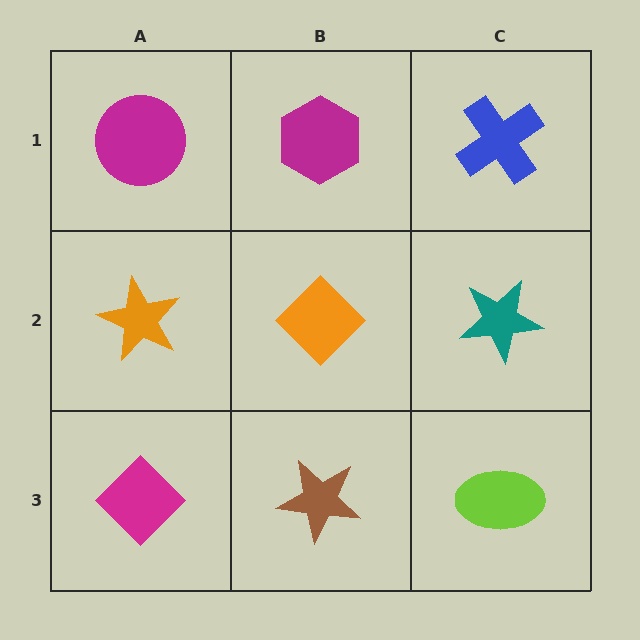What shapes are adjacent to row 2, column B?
A magenta hexagon (row 1, column B), a brown star (row 3, column B), an orange star (row 2, column A), a teal star (row 2, column C).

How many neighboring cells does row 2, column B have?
4.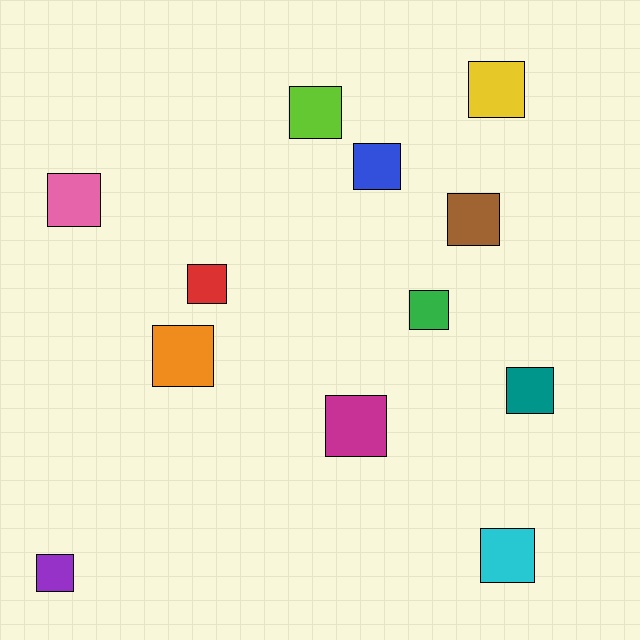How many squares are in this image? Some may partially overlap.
There are 12 squares.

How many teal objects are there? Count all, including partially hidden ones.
There is 1 teal object.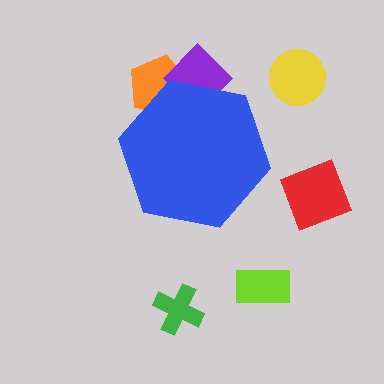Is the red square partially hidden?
No, the red square is fully visible.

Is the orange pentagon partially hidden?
Yes, the orange pentagon is partially hidden behind the blue hexagon.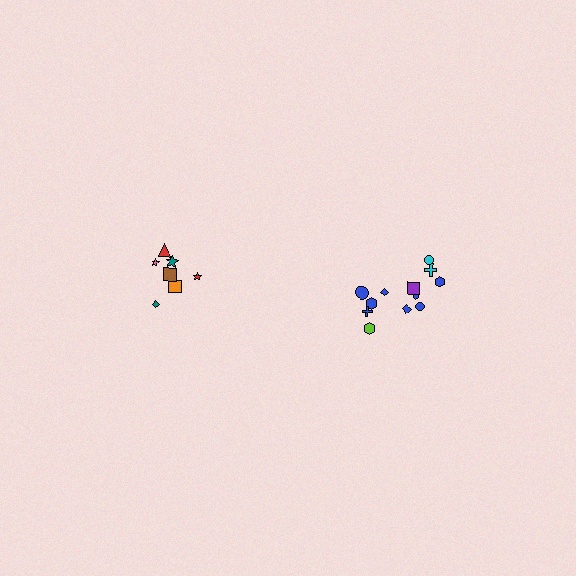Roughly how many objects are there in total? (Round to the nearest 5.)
Roughly 20 objects in total.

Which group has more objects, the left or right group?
The right group.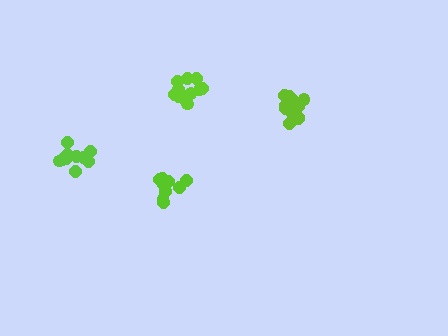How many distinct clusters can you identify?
There are 4 distinct clusters.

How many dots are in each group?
Group 1: 9 dots, Group 2: 11 dots, Group 3: 13 dots, Group 4: 12 dots (45 total).